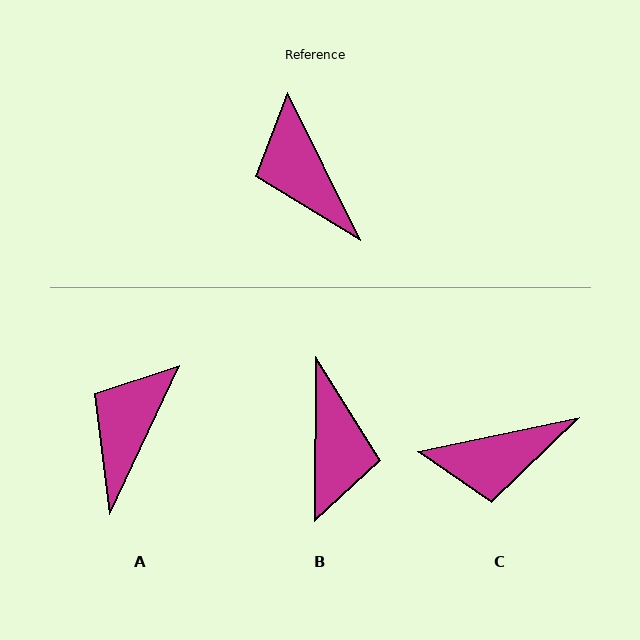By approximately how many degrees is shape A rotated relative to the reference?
Approximately 52 degrees clockwise.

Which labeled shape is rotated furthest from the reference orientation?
B, about 153 degrees away.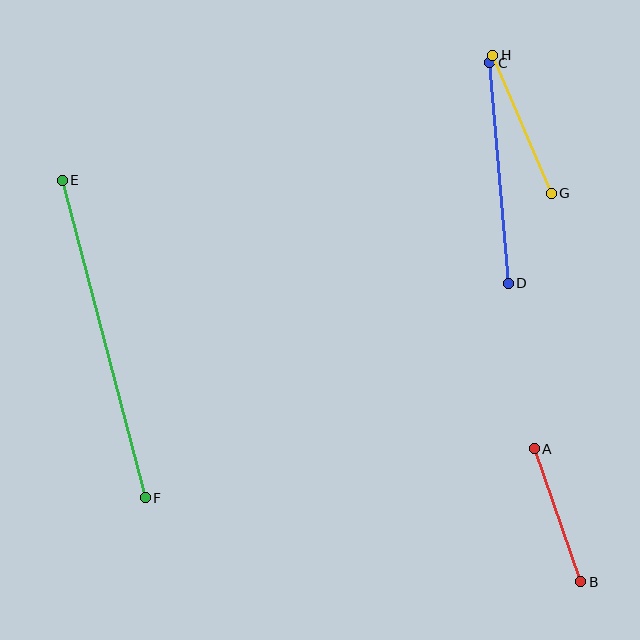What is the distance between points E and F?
The distance is approximately 328 pixels.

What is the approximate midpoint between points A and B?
The midpoint is at approximately (557, 515) pixels.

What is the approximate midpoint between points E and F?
The midpoint is at approximately (104, 339) pixels.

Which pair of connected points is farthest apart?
Points E and F are farthest apart.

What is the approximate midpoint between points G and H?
The midpoint is at approximately (522, 124) pixels.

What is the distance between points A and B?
The distance is approximately 141 pixels.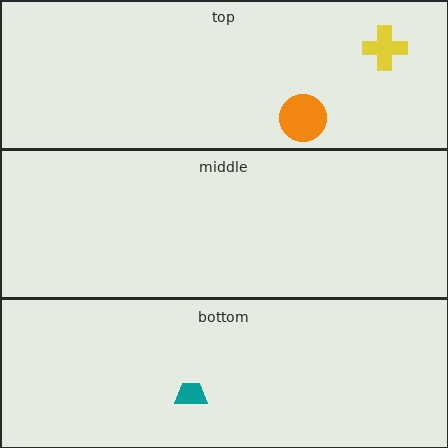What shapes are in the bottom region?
The teal trapezoid.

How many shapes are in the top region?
2.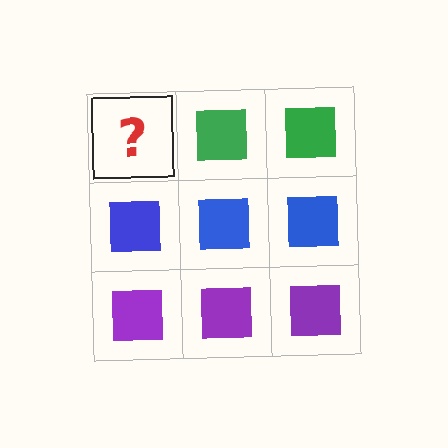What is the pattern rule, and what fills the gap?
The rule is that each row has a consistent color. The gap should be filled with a green square.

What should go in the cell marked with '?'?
The missing cell should contain a green square.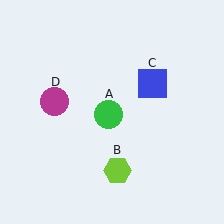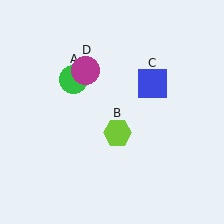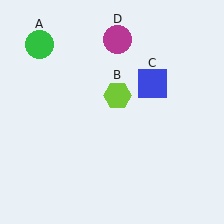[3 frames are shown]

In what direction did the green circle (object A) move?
The green circle (object A) moved up and to the left.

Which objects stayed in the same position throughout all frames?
Blue square (object C) remained stationary.